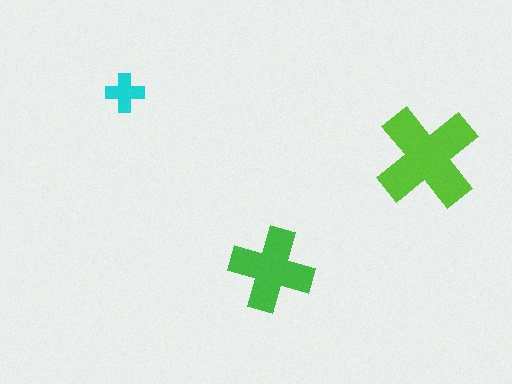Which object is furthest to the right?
The lime cross is rightmost.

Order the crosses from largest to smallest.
the lime one, the green one, the cyan one.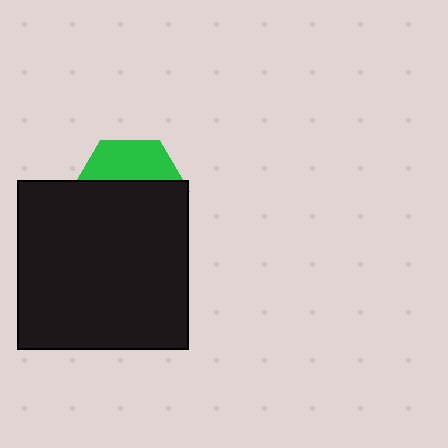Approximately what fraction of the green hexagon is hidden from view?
Roughly 65% of the green hexagon is hidden behind the black rectangle.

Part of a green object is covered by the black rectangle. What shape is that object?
It is a hexagon.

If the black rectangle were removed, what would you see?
You would see the complete green hexagon.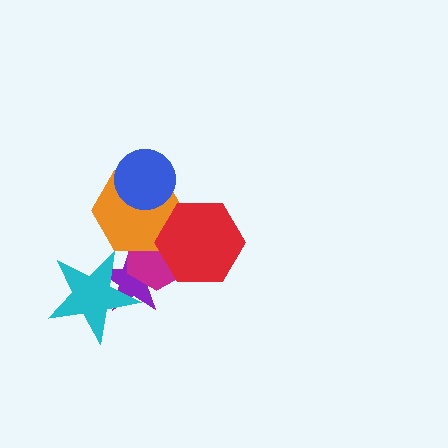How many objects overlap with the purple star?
3 objects overlap with the purple star.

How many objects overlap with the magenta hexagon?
3 objects overlap with the magenta hexagon.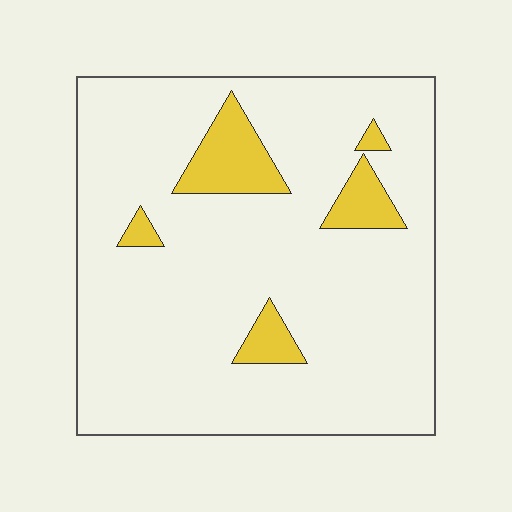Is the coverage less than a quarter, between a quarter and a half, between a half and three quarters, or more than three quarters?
Less than a quarter.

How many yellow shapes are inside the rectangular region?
5.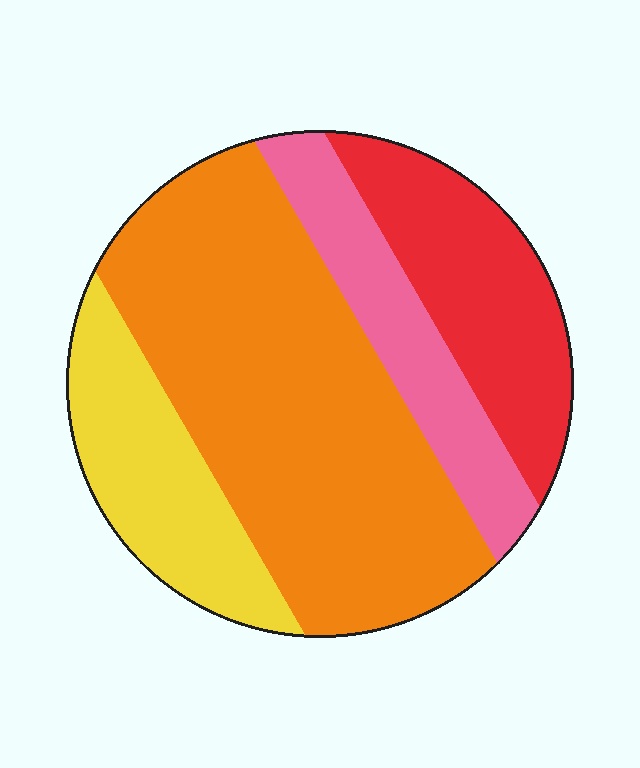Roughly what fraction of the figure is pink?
Pink takes up about one sixth (1/6) of the figure.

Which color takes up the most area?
Orange, at roughly 50%.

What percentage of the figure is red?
Red covers 19% of the figure.